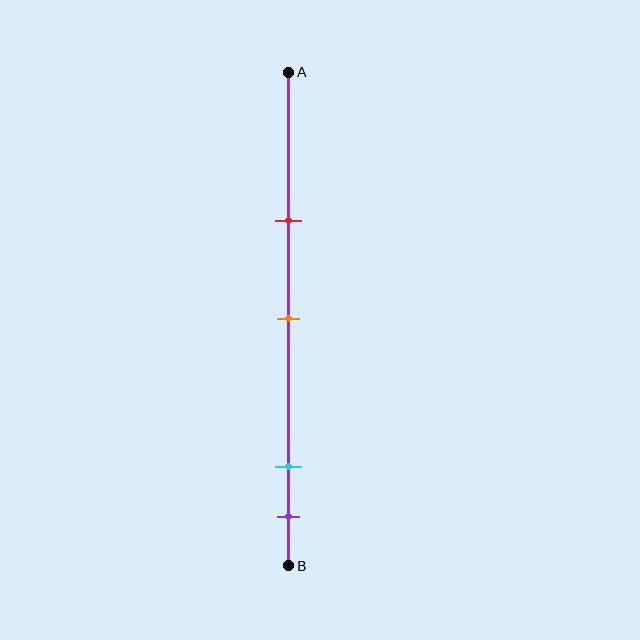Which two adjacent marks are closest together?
The cyan and purple marks are the closest adjacent pair.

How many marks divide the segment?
There are 4 marks dividing the segment.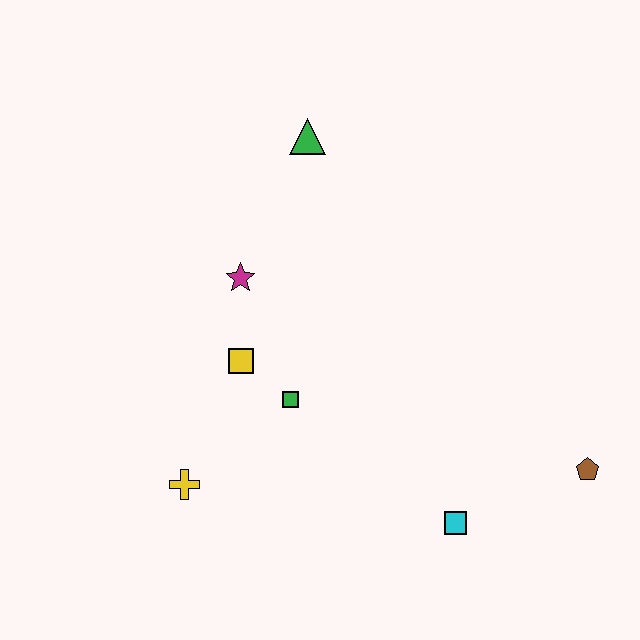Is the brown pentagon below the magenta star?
Yes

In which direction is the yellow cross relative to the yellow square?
The yellow cross is below the yellow square.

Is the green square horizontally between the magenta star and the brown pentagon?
Yes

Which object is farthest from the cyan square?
The green triangle is farthest from the cyan square.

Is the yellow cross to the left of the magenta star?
Yes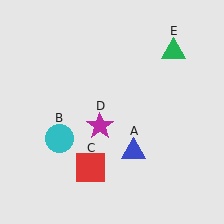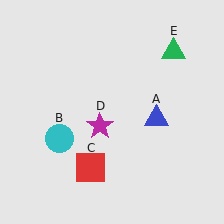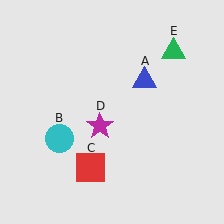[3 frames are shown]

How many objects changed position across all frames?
1 object changed position: blue triangle (object A).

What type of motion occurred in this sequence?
The blue triangle (object A) rotated counterclockwise around the center of the scene.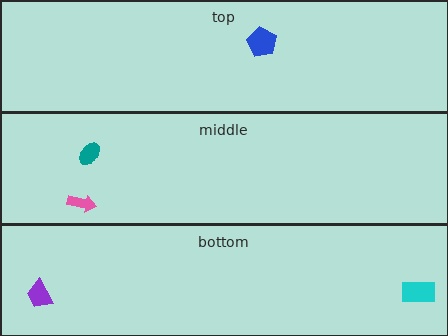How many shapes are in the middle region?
2.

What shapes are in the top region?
The blue pentagon.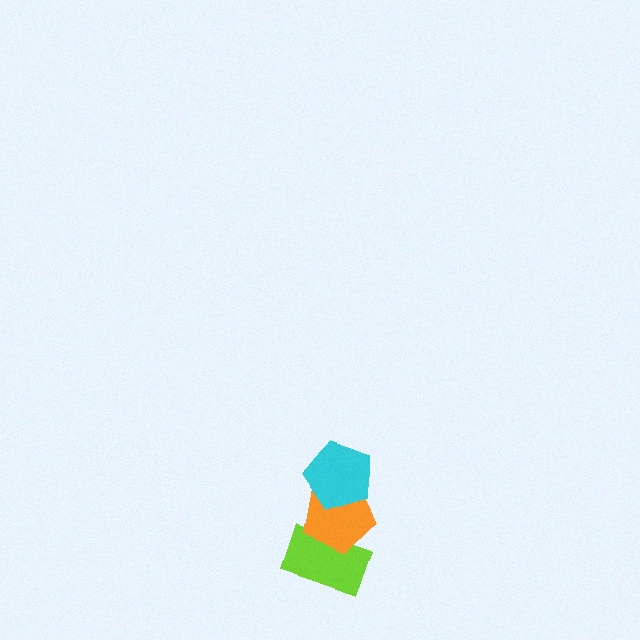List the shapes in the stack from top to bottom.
From top to bottom: the cyan pentagon, the orange pentagon, the lime rectangle.